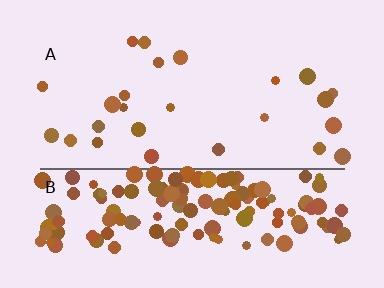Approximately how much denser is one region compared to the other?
Approximately 6.5× — region B over region A.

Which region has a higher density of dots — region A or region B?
B (the bottom).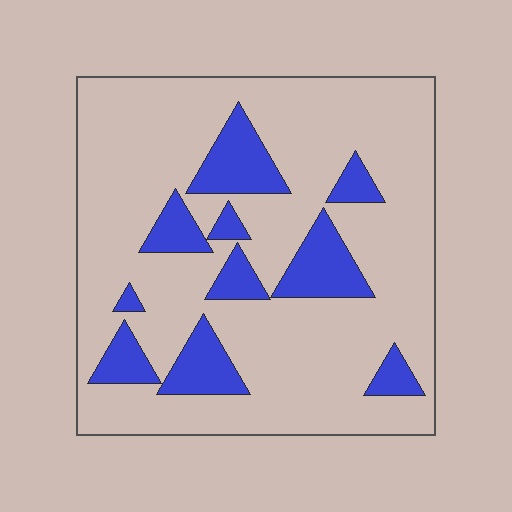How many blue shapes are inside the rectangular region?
10.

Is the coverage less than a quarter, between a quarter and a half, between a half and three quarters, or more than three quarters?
Less than a quarter.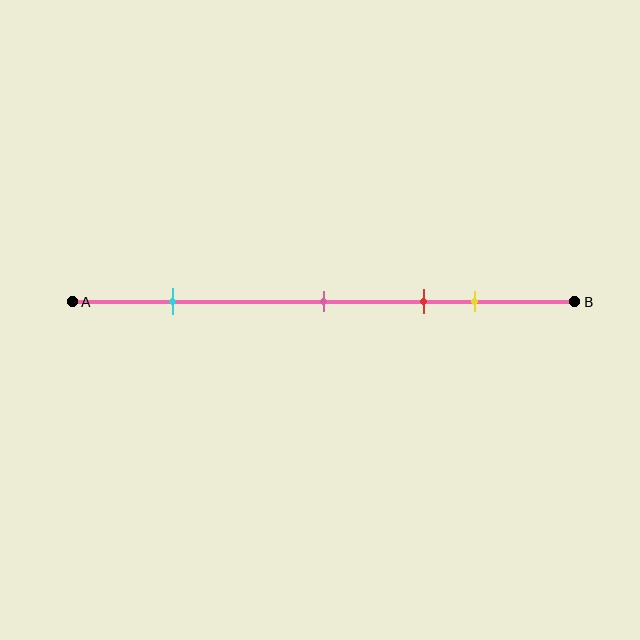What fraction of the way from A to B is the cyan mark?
The cyan mark is approximately 20% (0.2) of the way from A to B.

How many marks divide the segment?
There are 4 marks dividing the segment.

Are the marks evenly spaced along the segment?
No, the marks are not evenly spaced.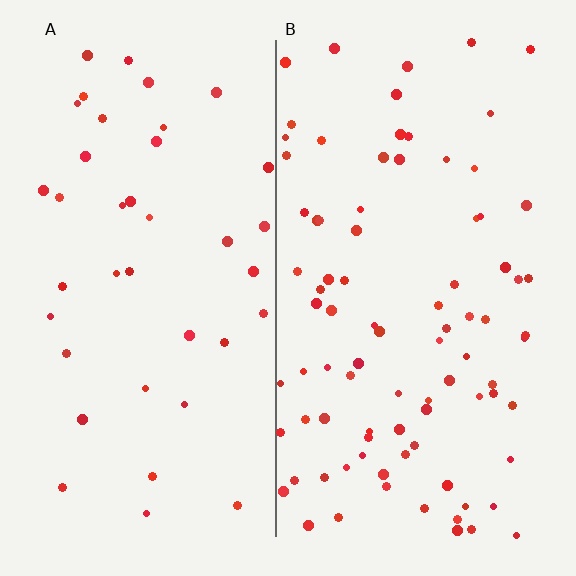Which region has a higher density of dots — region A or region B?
B (the right).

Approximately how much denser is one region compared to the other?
Approximately 2.2× — region B over region A.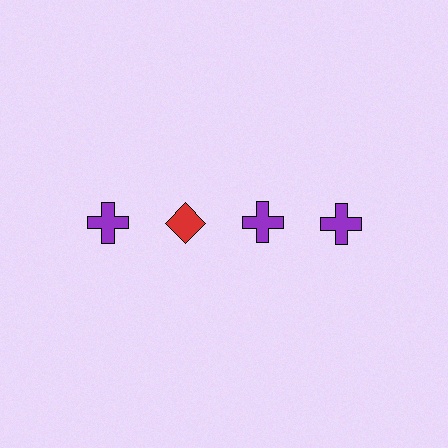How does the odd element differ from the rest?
It differs in both color (red instead of purple) and shape (diamond instead of cross).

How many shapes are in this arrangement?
There are 4 shapes arranged in a grid pattern.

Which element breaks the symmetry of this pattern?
The red diamond in the top row, second from left column breaks the symmetry. All other shapes are purple crosses.